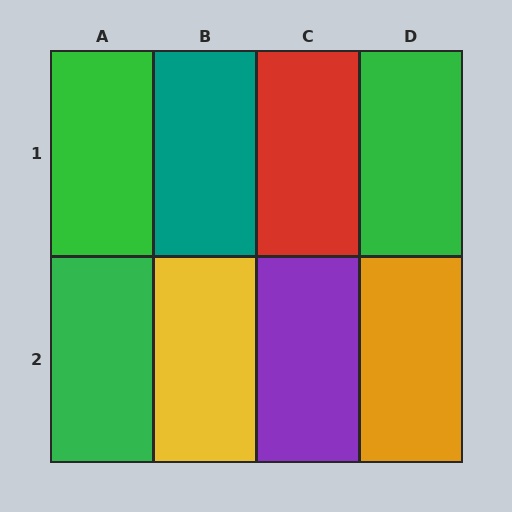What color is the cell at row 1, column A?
Green.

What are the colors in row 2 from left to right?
Green, yellow, purple, orange.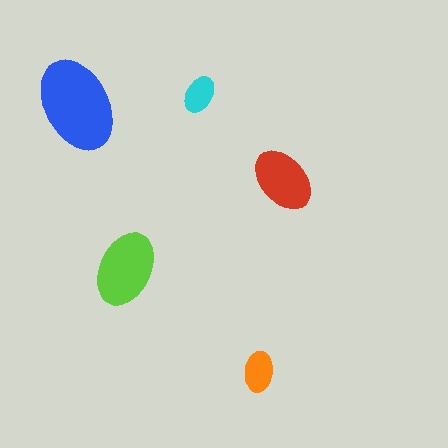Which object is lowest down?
The orange ellipse is bottommost.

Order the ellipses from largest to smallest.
the blue one, the lime one, the red one, the orange one, the cyan one.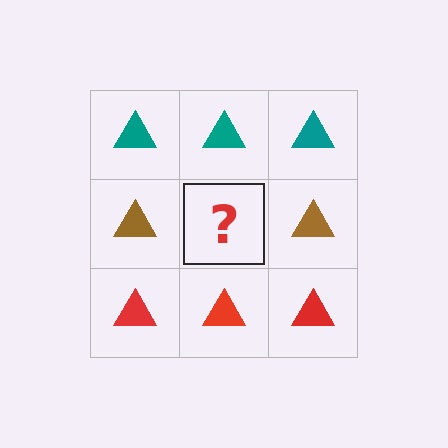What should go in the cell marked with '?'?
The missing cell should contain a brown triangle.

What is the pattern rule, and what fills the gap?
The rule is that each row has a consistent color. The gap should be filled with a brown triangle.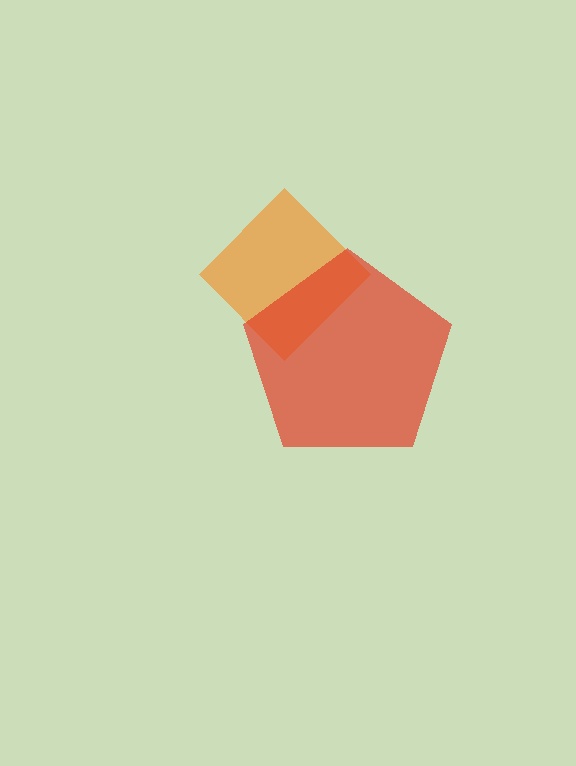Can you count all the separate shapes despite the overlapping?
Yes, there are 2 separate shapes.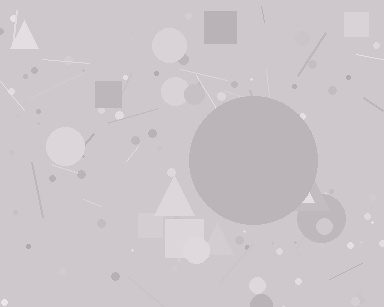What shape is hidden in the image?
A circle is hidden in the image.